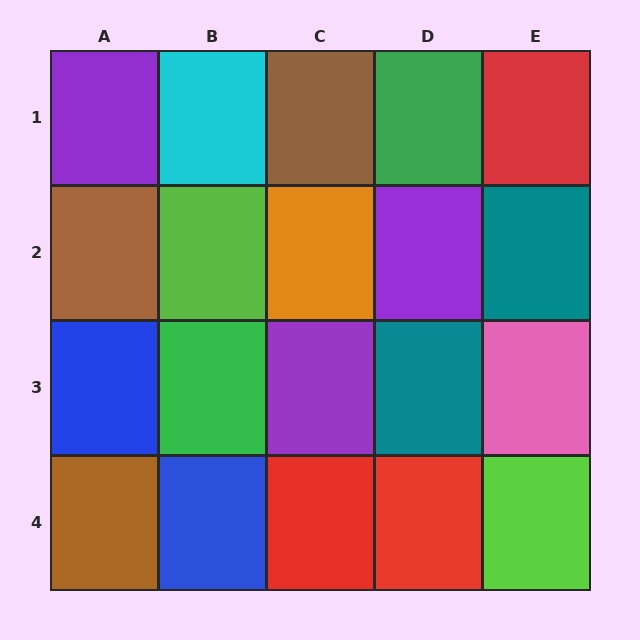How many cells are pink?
1 cell is pink.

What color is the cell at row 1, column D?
Green.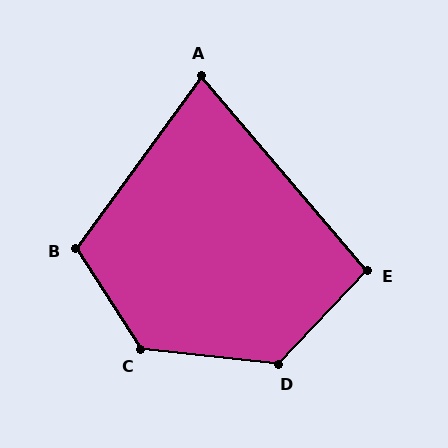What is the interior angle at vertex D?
Approximately 127 degrees (obtuse).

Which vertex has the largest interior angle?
C, at approximately 129 degrees.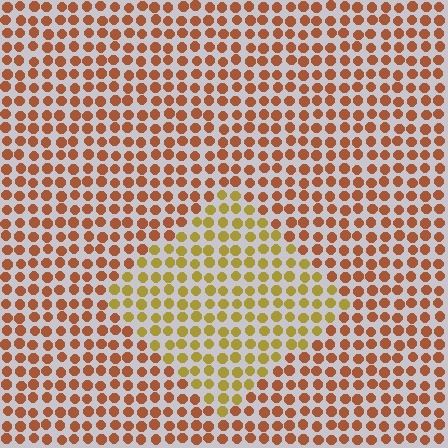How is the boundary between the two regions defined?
The boundary is defined purely by a slight shift in hue (about 36 degrees). Spacing, size, and orientation are identical on both sides.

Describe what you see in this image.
The image is filled with small brown elements in a uniform arrangement. A diamond-shaped region is visible where the elements are tinted to a slightly different hue, forming a subtle color boundary.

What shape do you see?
I see a diamond.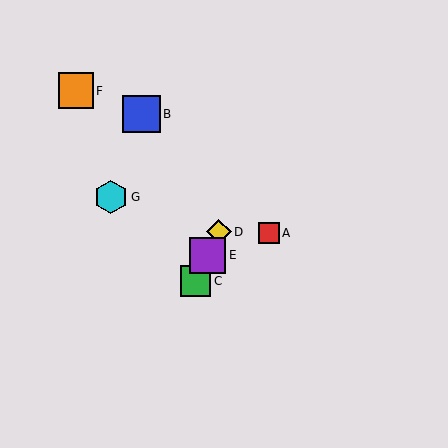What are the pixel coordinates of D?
Object D is at (219, 232).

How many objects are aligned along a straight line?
3 objects (C, D, E) are aligned along a straight line.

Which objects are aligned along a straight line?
Objects C, D, E are aligned along a straight line.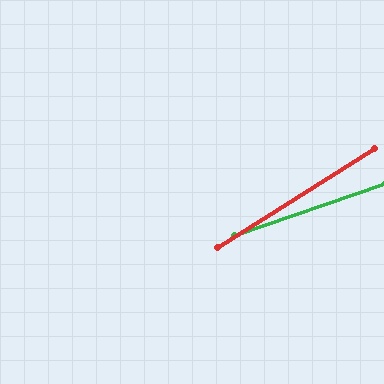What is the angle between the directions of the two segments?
Approximately 13 degrees.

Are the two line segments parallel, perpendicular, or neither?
Neither parallel nor perpendicular — they differ by about 13°.